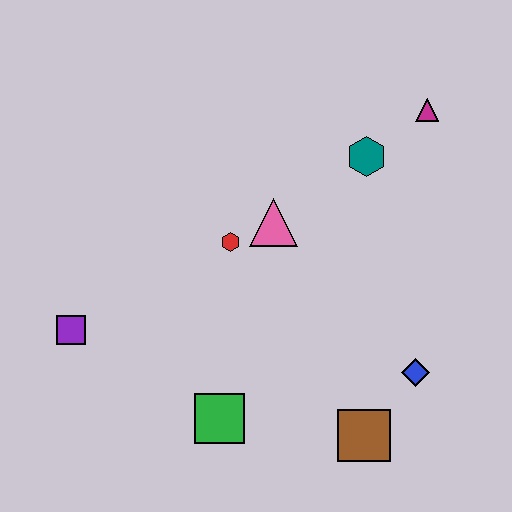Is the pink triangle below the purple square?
No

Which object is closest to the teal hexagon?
The magenta triangle is closest to the teal hexagon.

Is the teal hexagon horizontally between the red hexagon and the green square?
No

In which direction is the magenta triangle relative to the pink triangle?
The magenta triangle is to the right of the pink triangle.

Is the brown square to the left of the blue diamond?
Yes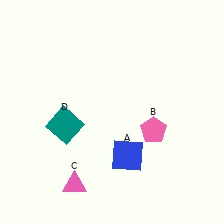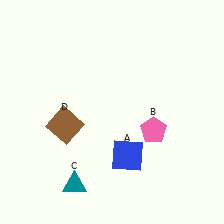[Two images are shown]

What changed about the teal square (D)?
In Image 1, D is teal. In Image 2, it changed to brown.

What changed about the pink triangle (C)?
In Image 1, C is pink. In Image 2, it changed to teal.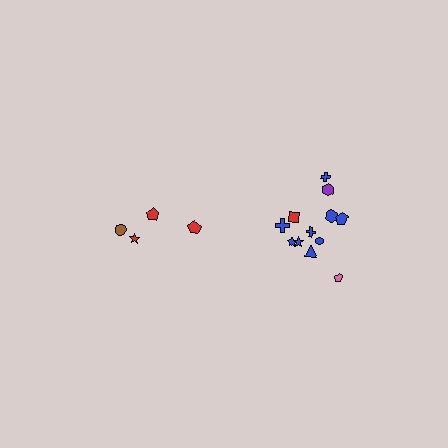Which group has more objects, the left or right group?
The right group.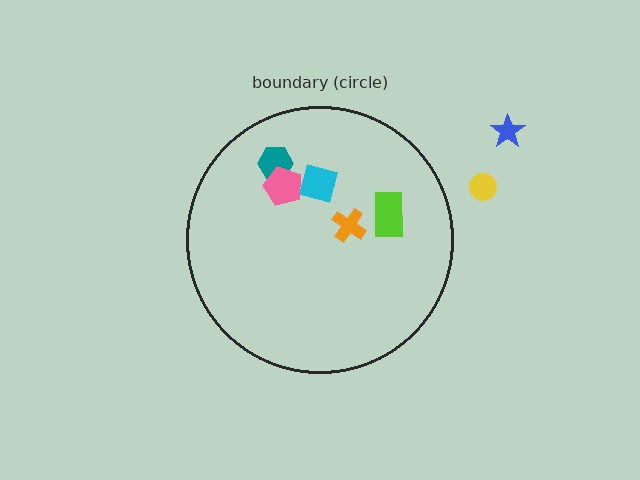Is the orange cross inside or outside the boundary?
Inside.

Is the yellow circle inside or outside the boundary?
Outside.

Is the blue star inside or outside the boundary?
Outside.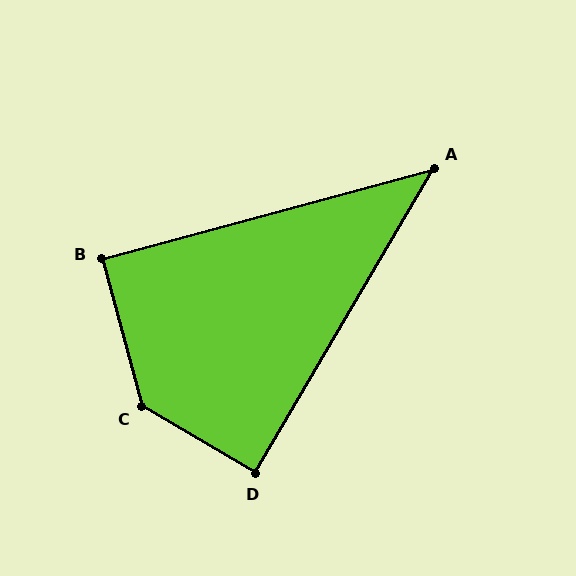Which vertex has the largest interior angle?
C, at approximately 135 degrees.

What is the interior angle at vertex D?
Approximately 90 degrees (approximately right).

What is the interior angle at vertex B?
Approximately 90 degrees (approximately right).